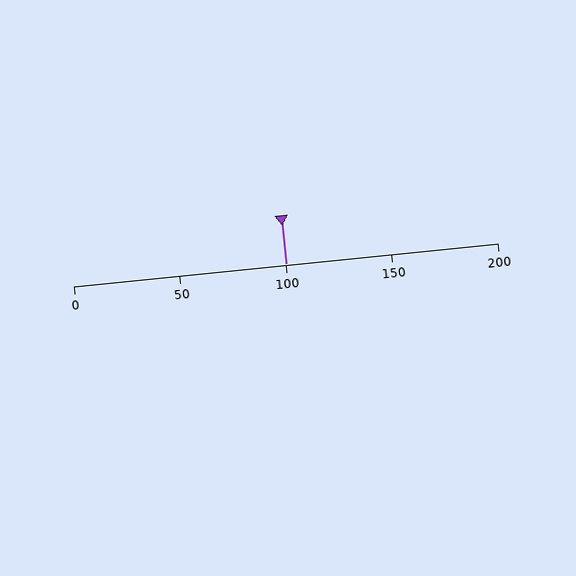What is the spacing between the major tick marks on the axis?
The major ticks are spaced 50 apart.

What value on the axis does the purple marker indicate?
The marker indicates approximately 100.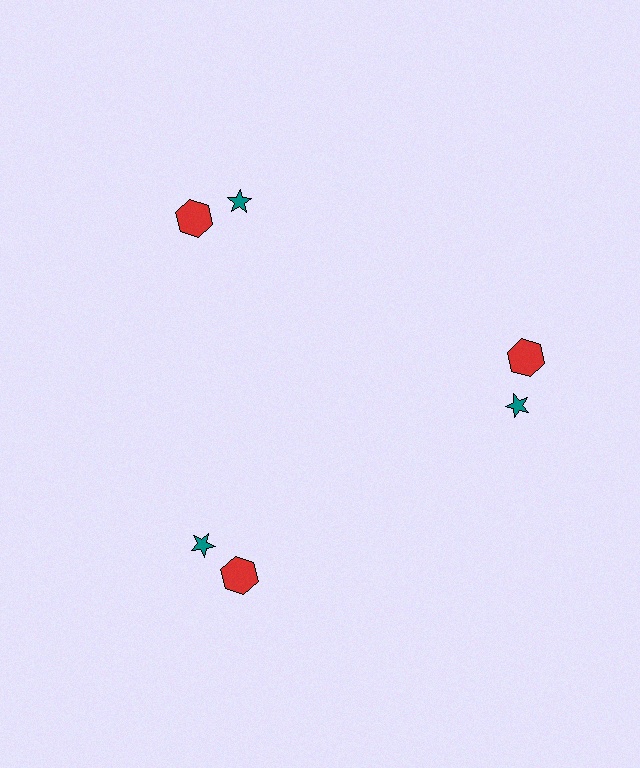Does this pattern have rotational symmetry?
Yes, this pattern has 3-fold rotational symmetry. It looks the same after rotating 120 degrees around the center.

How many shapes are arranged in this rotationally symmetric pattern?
There are 6 shapes, arranged in 3 groups of 2.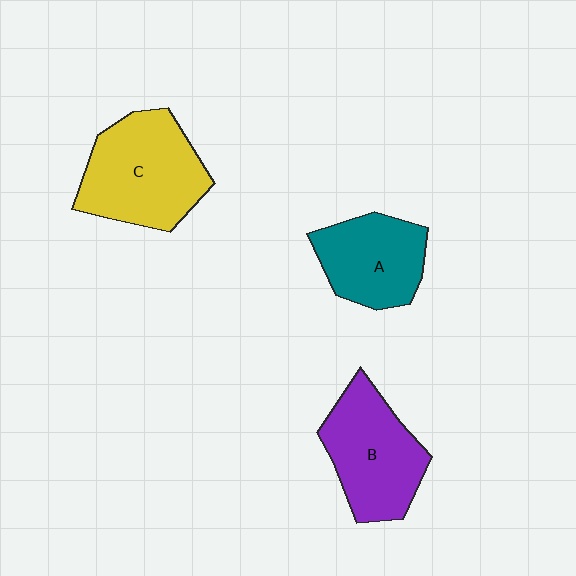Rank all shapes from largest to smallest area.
From largest to smallest: C (yellow), B (purple), A (teal).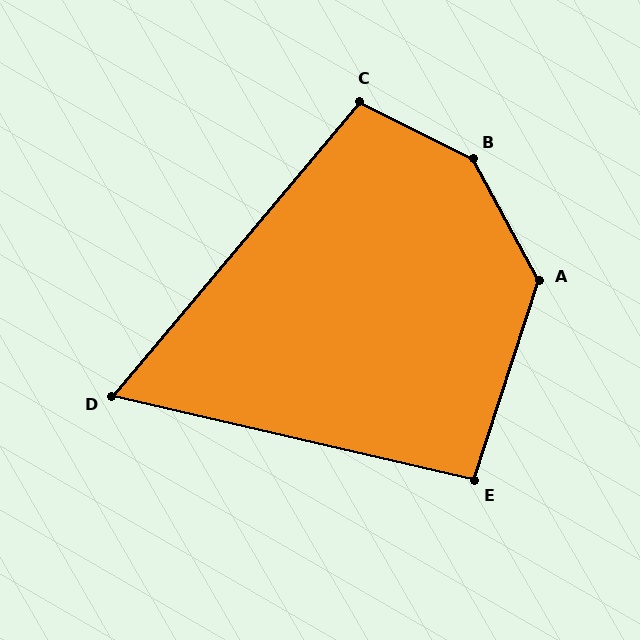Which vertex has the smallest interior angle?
D, at approximately 63 degrees.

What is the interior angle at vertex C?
Approximately 103 degrees (obtuse).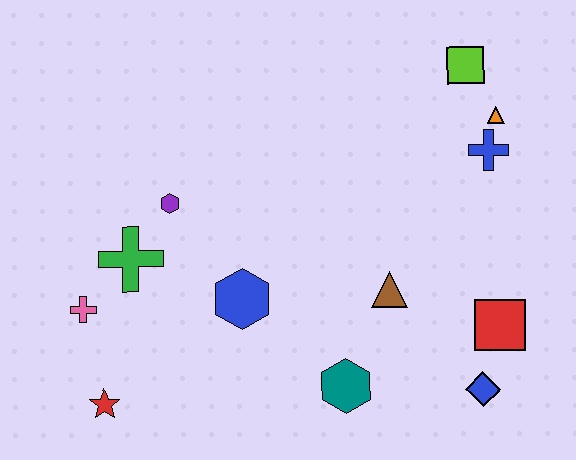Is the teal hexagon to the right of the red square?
No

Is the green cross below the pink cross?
No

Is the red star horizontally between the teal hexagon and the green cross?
No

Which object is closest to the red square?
The blue diamond is closest to the red square.